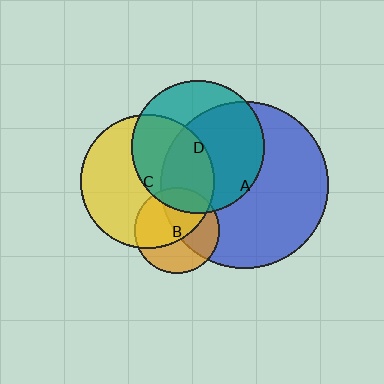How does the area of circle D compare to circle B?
Approximately 2.4 times.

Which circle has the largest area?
Circle A (blue).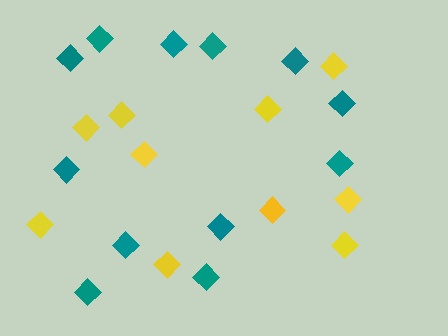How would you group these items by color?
There are 2 groups: one group of teal diamonds (12) and one group of yellow diamonds (10).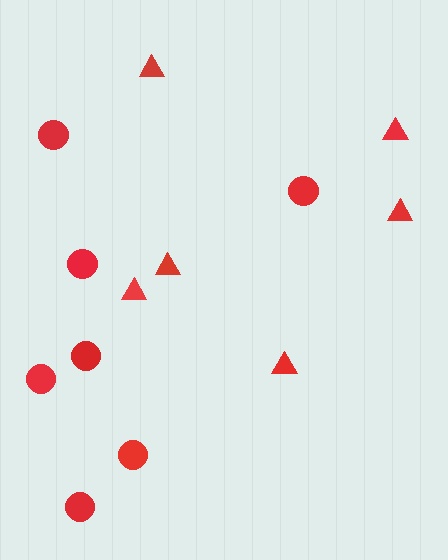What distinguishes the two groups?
There are 2 groups: one group of triangles (6) and one group of circles (7).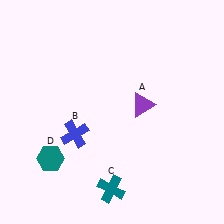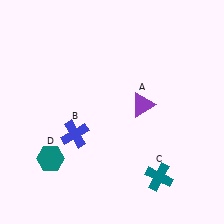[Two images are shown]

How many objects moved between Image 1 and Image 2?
1 object moved between the two images.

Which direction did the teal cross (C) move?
The teal cross (C) moved right.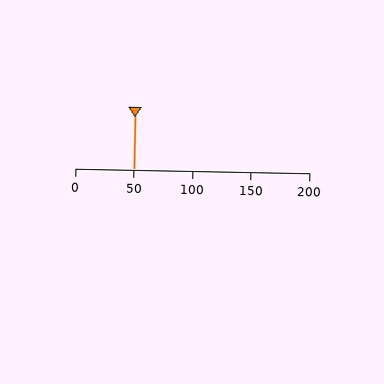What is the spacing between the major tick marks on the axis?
The major ticks are spaced 50 apart.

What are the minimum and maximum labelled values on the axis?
The axis runs from 0 to 200.